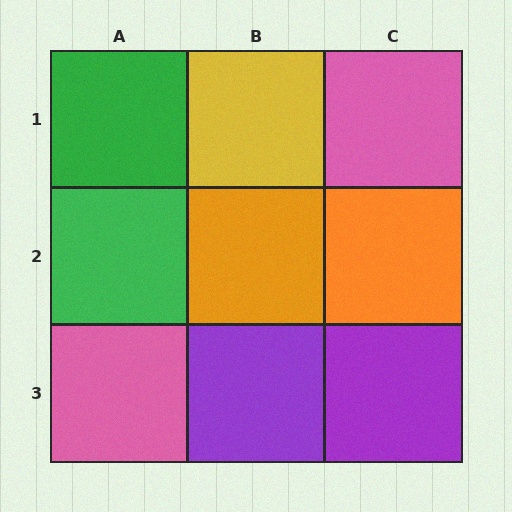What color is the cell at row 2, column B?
Orange.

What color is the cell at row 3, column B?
Purple.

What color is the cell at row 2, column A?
Green.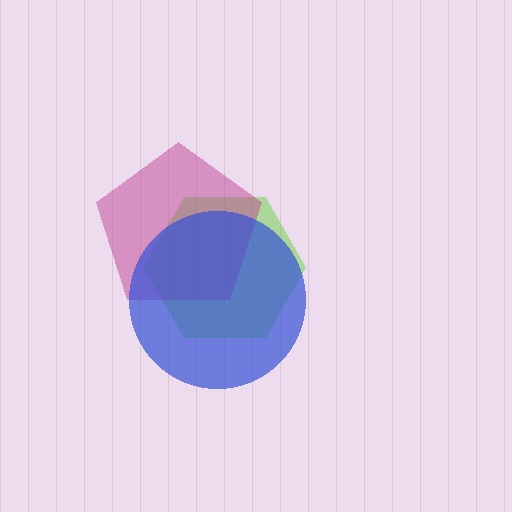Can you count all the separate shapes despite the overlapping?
Yes, there are 3 separate shapes.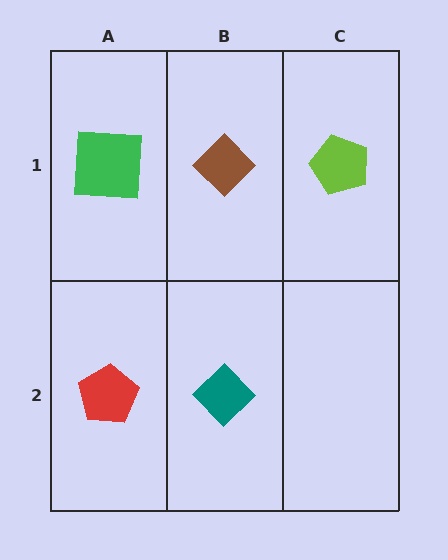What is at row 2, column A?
A red pentagon.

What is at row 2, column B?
A teal diamond.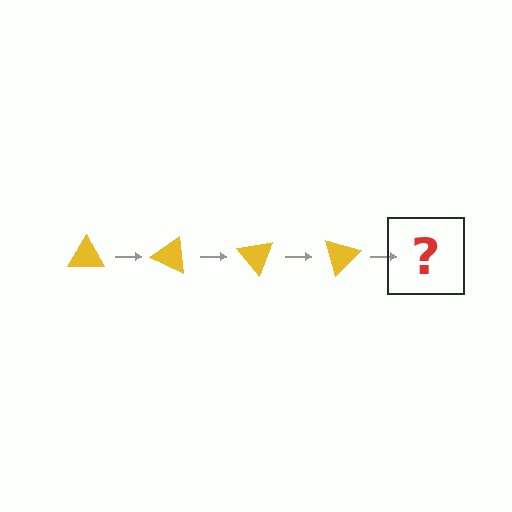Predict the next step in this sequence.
The next step is a yellow triangle rotated 100 degrees.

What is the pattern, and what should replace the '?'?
The pattern is that the triangle rotates 25 degrees each step. The '?' should be a yellow triangle rotated 100 degrees.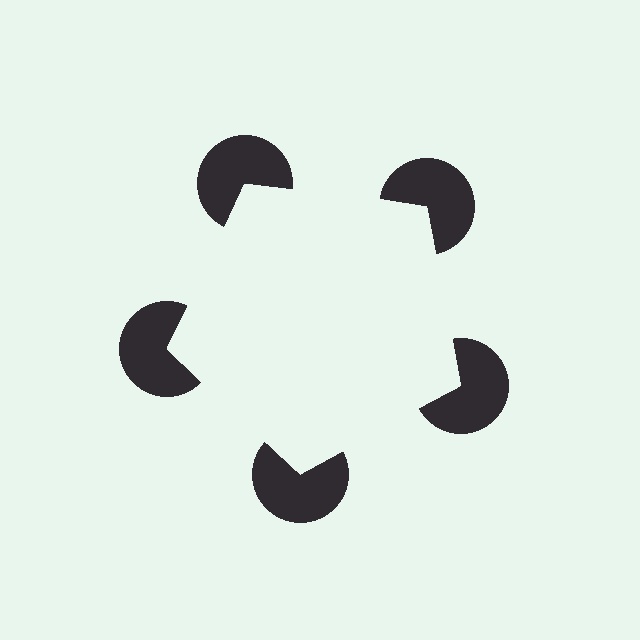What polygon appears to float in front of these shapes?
An illusory pentagon — its edges are inferred from the aligned wedge cuts in the pac-man discs, not physically drawn.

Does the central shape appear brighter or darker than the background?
It typically appears slightly brighter than the background, even though no actual brightness change is drawn.